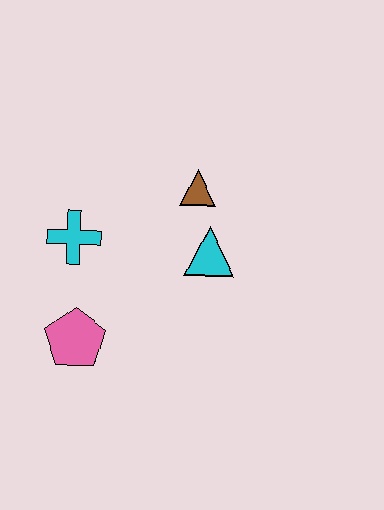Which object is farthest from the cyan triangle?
The pink pentagon is farthest from the cyan triangle.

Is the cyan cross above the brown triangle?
No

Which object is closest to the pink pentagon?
The cyan cross is closest to the pink pentagon.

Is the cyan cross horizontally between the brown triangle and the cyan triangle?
No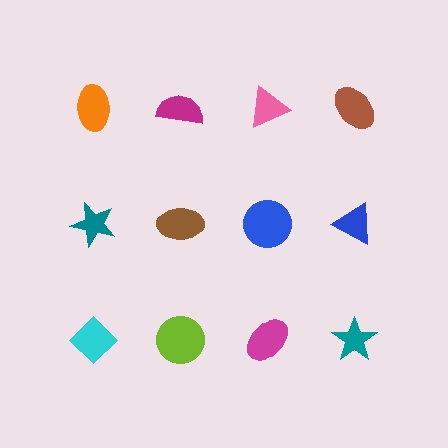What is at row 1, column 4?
A brown ellipse.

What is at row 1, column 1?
An orange ellipse.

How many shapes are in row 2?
4 shapes.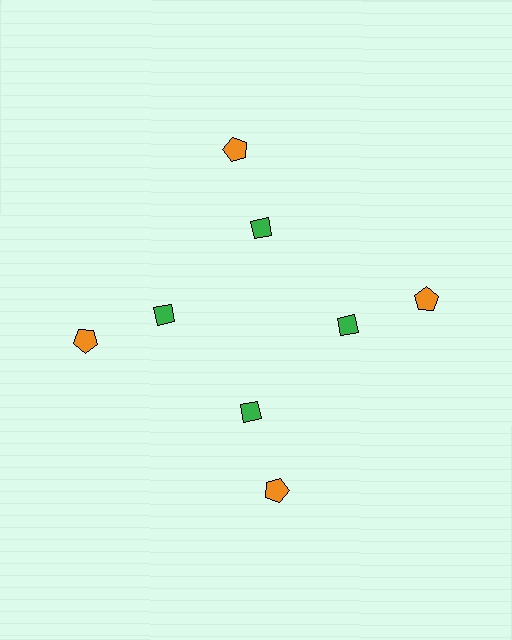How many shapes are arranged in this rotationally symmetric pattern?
There are 8 shapes, arranged in 4 groups of 2.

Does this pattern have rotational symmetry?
Yes, this pattern has 4-fold rotational symmetry. It looks the same after rotating 90 degrees around the center.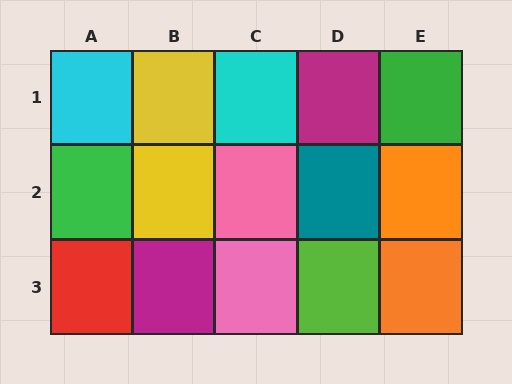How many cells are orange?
2 cells are orange.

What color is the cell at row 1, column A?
Cyan.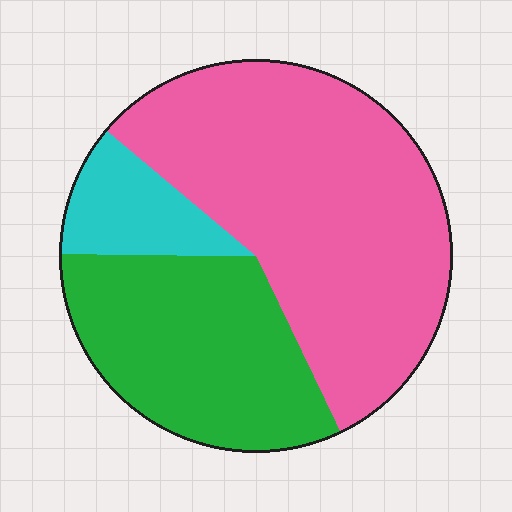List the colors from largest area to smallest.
From largest to smallest: pink, green, cyan.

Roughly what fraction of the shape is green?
Green covers about 30% of the shape.